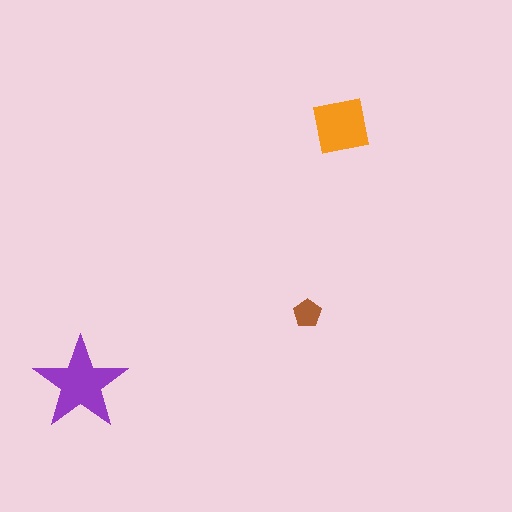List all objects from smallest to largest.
The brown pentagon, the orange square, the purple star.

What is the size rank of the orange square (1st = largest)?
2nd.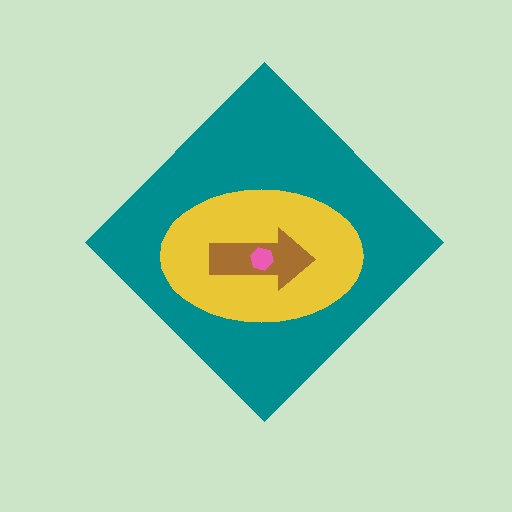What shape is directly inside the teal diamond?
The yellow ellipse.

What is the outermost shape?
The teal diamond.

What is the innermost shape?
The pink hexagon.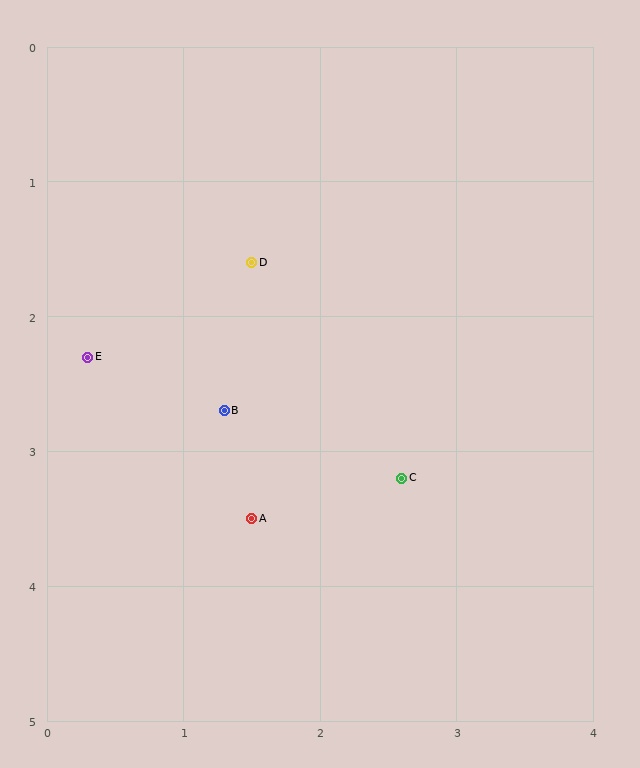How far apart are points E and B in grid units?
Points E and B are about 1.1 grid units apart.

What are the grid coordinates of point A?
Point A is at approximately (1.5, 3.5).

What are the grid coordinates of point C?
Point C is at approximately (2.6, 3.2).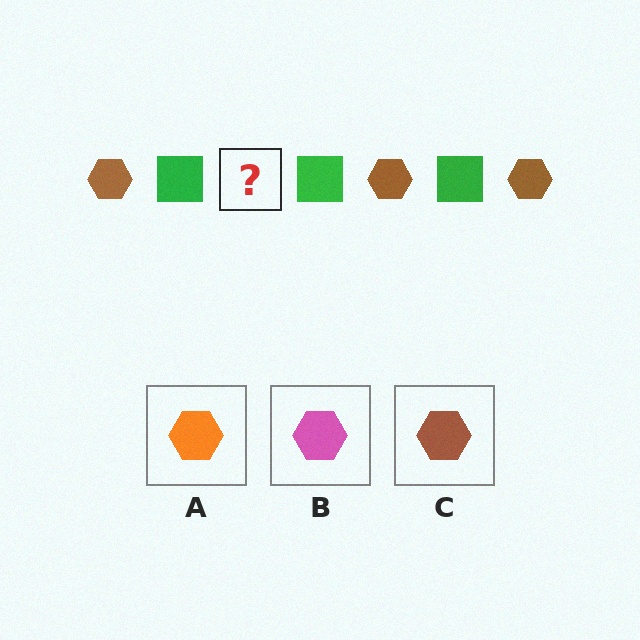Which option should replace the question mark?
Option C.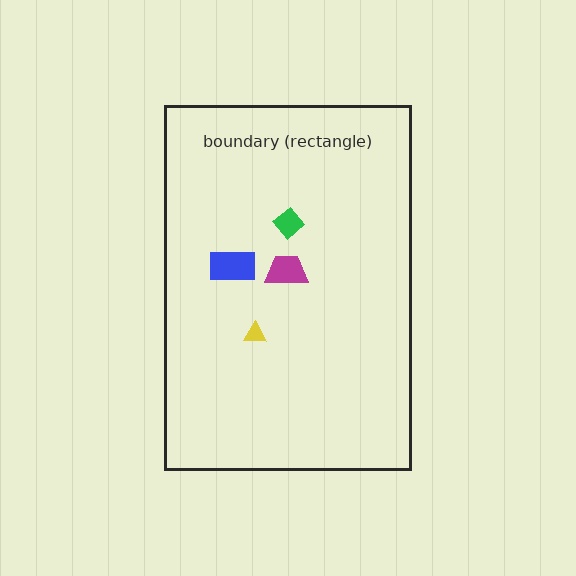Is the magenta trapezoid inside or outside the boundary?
Inside.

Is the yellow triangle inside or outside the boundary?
Inside.